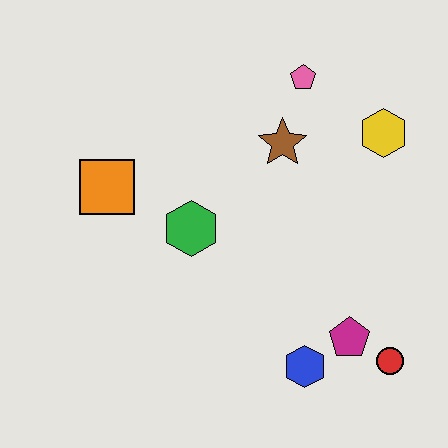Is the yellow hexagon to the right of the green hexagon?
Yes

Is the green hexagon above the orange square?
No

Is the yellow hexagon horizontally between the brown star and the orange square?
No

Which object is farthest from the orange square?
The red circle is farthest from the orange square.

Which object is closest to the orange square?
The green hexagon is closest to the orange square.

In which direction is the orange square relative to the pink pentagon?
The orange square is to the left of the pink pentagon.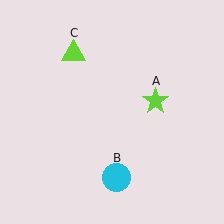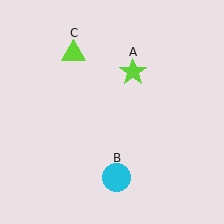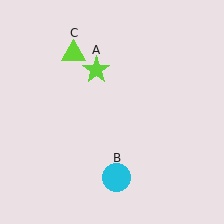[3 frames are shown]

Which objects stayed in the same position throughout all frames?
Cyan circle (object B) and lime triangle (object C) remained stationary.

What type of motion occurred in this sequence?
The lime star (object A) rotated counterclockwise around the center of the scene.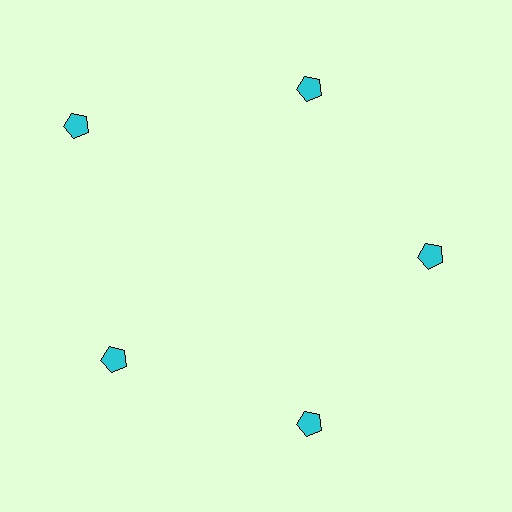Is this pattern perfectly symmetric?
No. The 5 cyan pentagons are arranged in a ring, but one element near the 10 o'clock position is pushed outward from the center, breaking the 5-fold rotational symmetry.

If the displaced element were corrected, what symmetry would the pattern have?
It would have 5-fold rotational symmetry — the pattern would map onto itself every 72 degrees.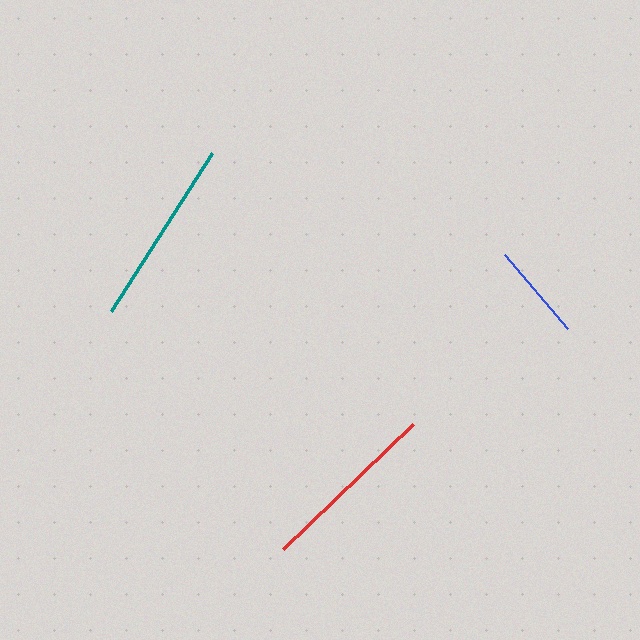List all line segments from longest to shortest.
From longest to shortest: teal, red, blue.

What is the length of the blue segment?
The blue segment is approximately 97 pixels long.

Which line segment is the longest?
The teal line is the longest at approximately 188 pixels.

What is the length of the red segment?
The red segment is approximately 181 pixels long.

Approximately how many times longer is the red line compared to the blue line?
The red line is approximately 1.9 times the length of the blue line.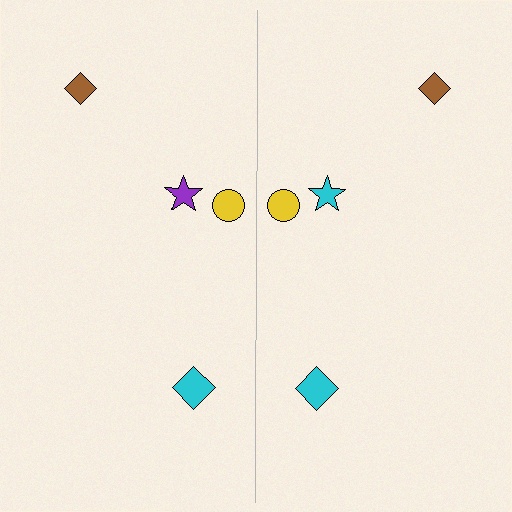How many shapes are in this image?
There are 8 shapes in this image.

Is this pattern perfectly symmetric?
No, the pattern is not perfectly symmetric. The cyan star on the right side breaks the symmetry — its mirror counterpart is purple.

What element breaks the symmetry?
The cyan star on the right side breaks the symmetry — its mirror counterpart is purple.